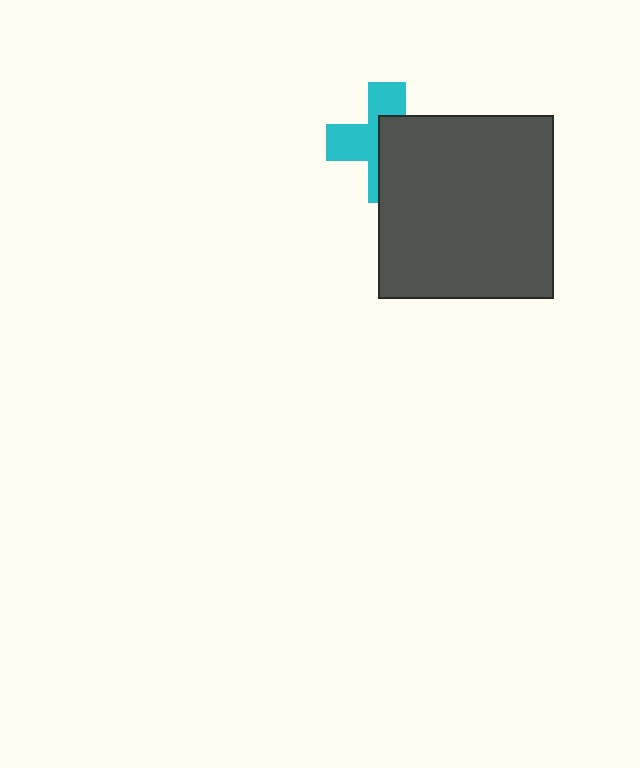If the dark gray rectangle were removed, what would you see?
You would see the complete cyan cross.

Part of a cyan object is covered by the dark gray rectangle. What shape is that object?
It is a cross.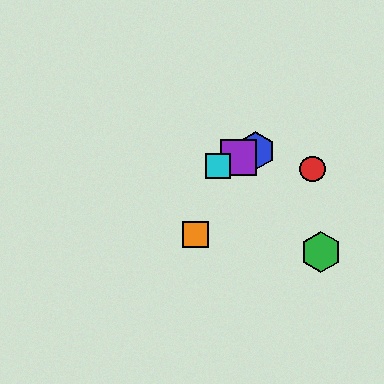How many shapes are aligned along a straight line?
4 shapes (the blue hexagon, the yellow square, the purple square, the cyan square) are aligned along a straight line.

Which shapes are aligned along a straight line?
The blue hexagon, the yellow square, the purple square, the cyan square are aligned along a straight line.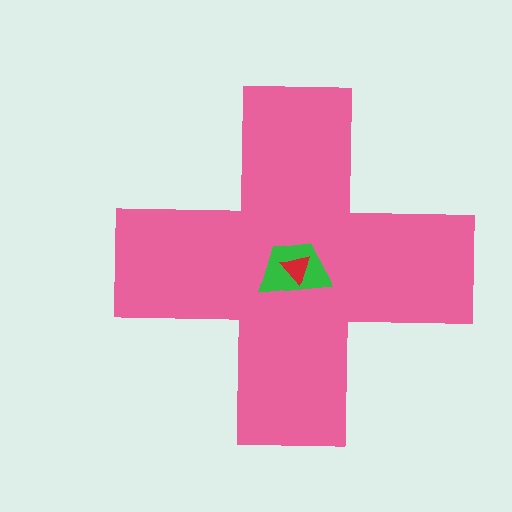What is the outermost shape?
The pink cross.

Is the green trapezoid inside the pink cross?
Yes.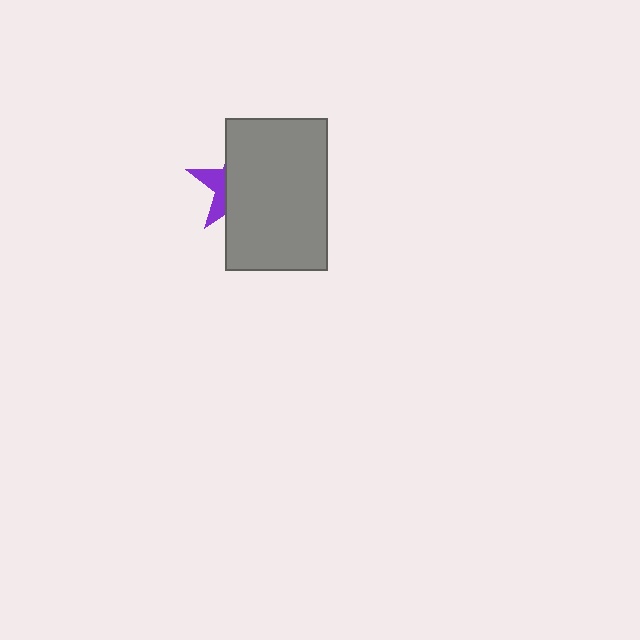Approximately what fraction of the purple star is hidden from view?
Roughly 70% of the purple star is hidden behind the gray rectangle.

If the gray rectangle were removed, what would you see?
You would see the complete purple star.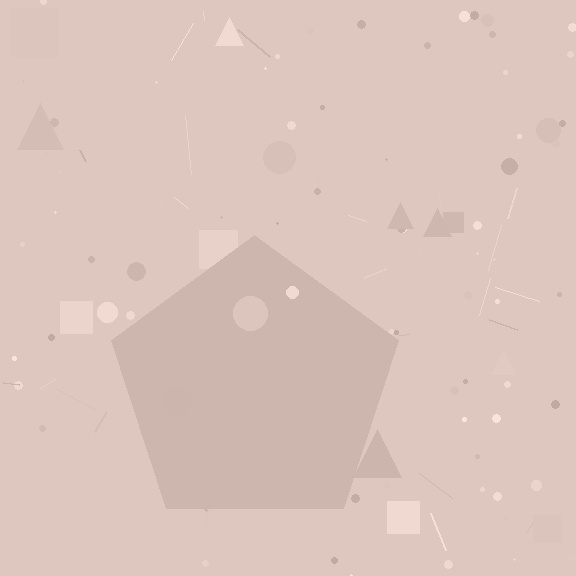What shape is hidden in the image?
A pentagon is hidden in the image.